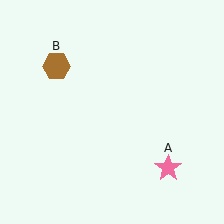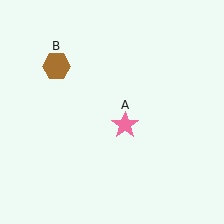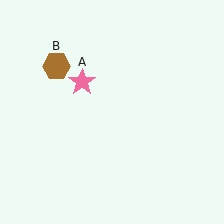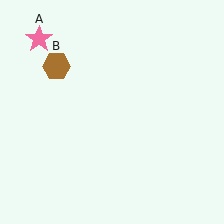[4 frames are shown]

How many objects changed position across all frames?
1 object changed position: pink star (object A).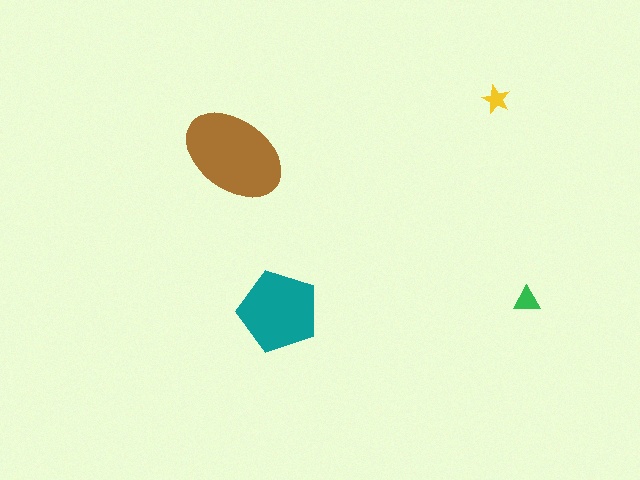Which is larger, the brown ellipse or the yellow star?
The brown ellipse.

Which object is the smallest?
The yellow star.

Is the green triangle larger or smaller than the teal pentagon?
Smaller.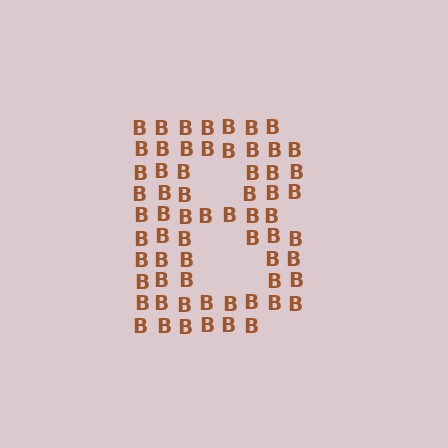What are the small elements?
The small elements are letter B's.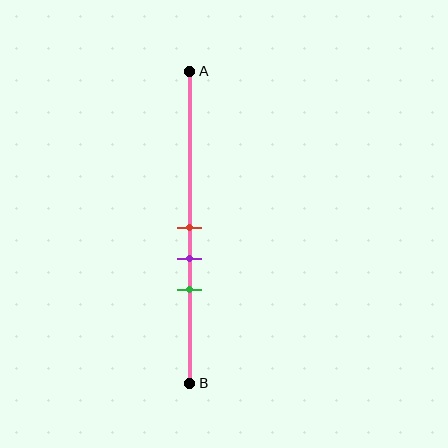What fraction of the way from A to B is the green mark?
The green mark is approximately 70% (0.7) of the way from A to B.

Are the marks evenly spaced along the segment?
Yes, the marks are approximately evenly spaced.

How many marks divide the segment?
There are 3 marks dividing the segment.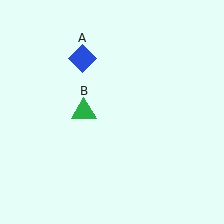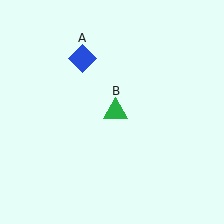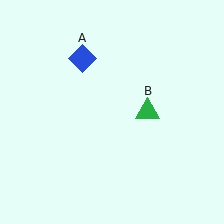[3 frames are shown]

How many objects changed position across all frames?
1 object changed position: green triangle (object B).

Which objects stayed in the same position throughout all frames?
Blue diamond (object A) remained stationary.